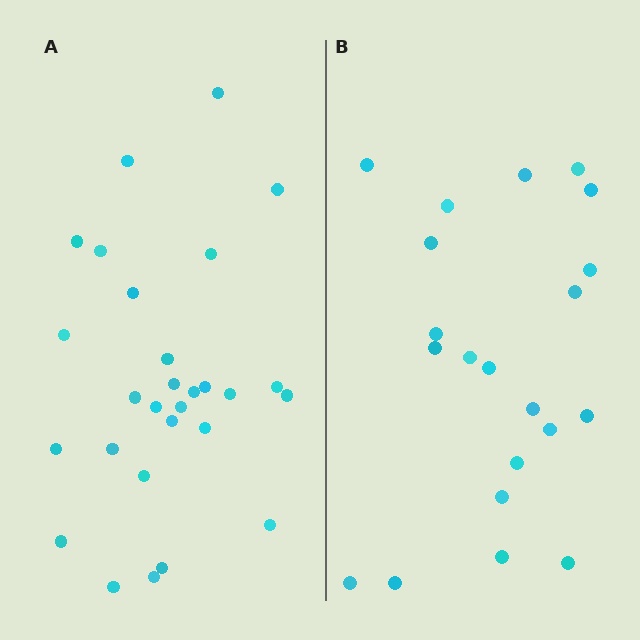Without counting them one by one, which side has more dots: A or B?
Region A (the left region) has more dots.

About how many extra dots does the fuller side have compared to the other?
Region A has roughly 8 or so more dots than region B.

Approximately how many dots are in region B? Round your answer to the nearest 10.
About 20 dots. (The exact count is 21, which rounds to 20.)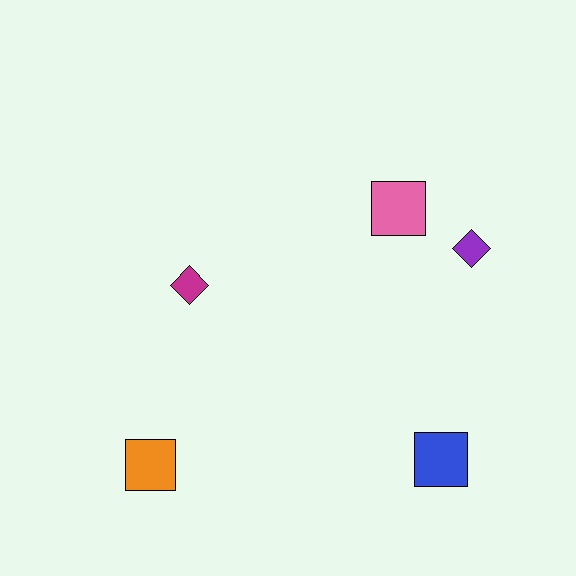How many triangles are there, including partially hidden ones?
There are no triangles.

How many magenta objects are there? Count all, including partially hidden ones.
There is 1 magenta object.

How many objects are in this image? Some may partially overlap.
There are 5 objects.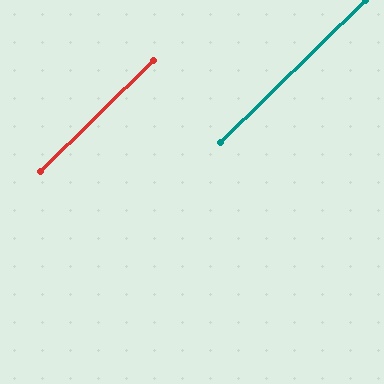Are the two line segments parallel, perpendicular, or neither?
Parallel — their directions differ by only 0.2°.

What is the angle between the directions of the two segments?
Approximately 0 degrees.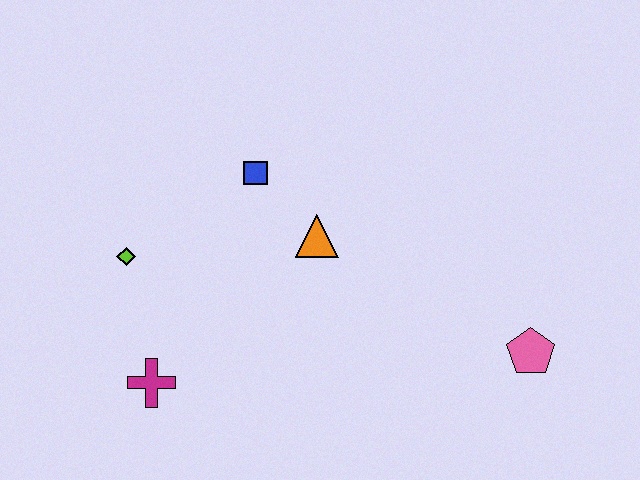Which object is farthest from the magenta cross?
The pink pentagon is farthest from the magenta cross.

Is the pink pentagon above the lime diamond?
No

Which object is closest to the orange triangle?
The blue square is closest to the orange triangle.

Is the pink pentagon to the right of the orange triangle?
Yes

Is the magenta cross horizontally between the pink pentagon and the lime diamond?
Yes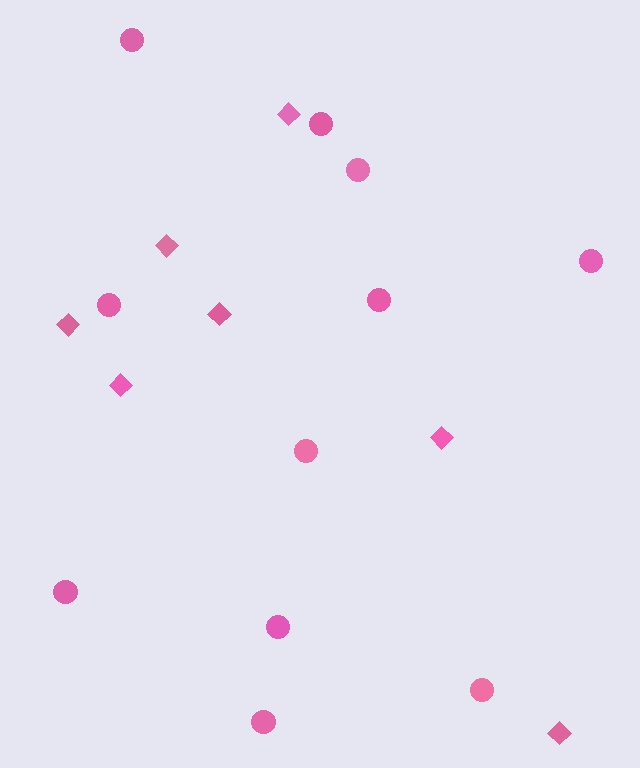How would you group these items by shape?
There are 2 groups: one group of diamonds (7) and one group of circles (11).